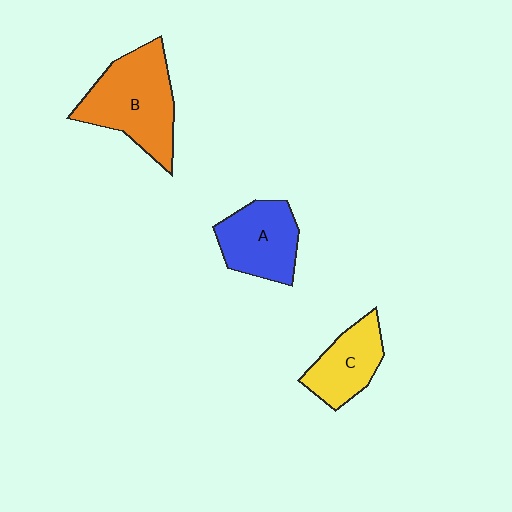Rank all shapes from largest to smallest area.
From largest to smallest: B (orange), A (blue), C (yellow).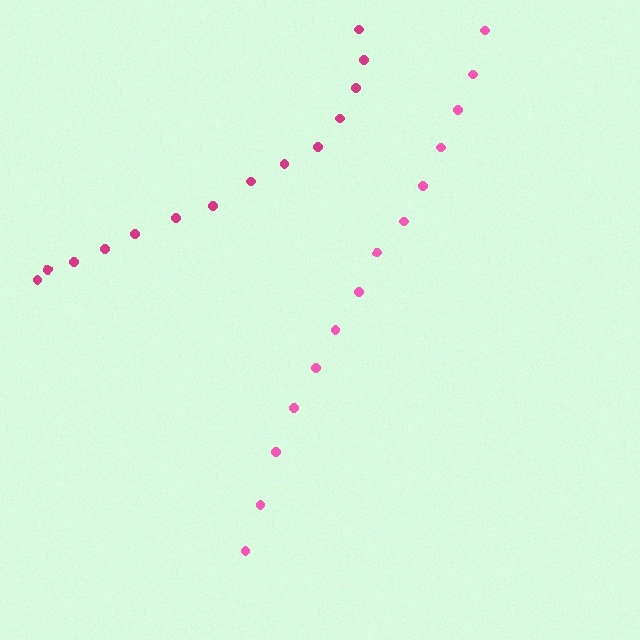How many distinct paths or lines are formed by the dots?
There are 2 distinct paths.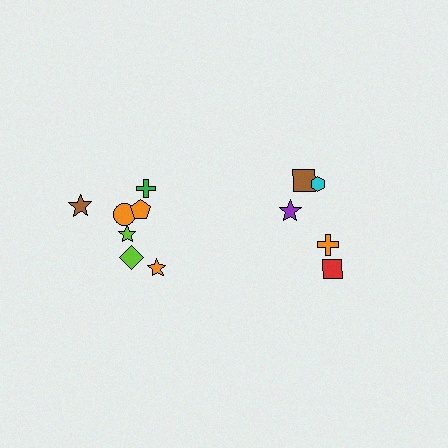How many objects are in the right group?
There are 5 objects.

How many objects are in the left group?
There are 7 objects.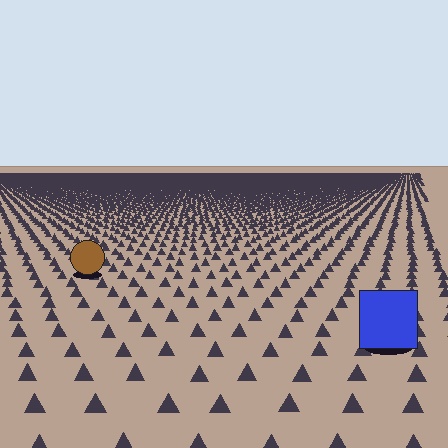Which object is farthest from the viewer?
The brown circle is farthest from the viewer. It appears smaller and the ground texture around it is denser.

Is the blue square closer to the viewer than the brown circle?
Yes. The blue square is closer — you can tell from the texture gradient: the ground texture is coarser near it.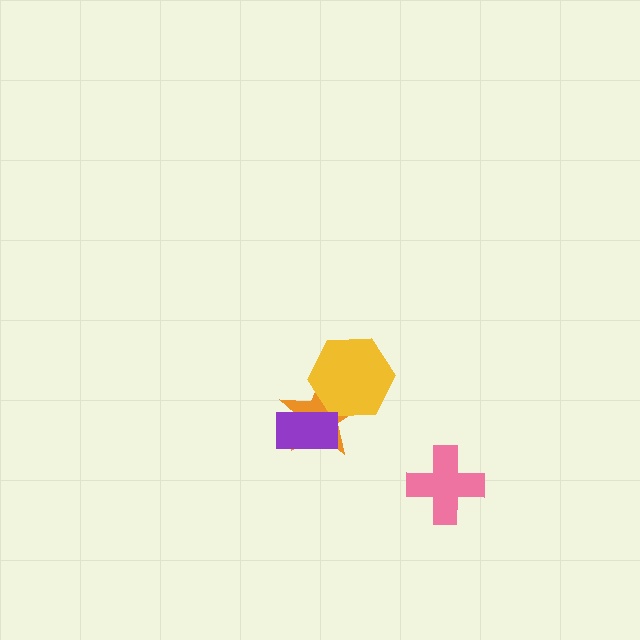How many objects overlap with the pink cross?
0 objects overlap with the pink cross.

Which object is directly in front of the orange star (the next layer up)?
The yellow hexagon is directly in front of the orange star.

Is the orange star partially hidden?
Yes, it is partially covered by another shape.